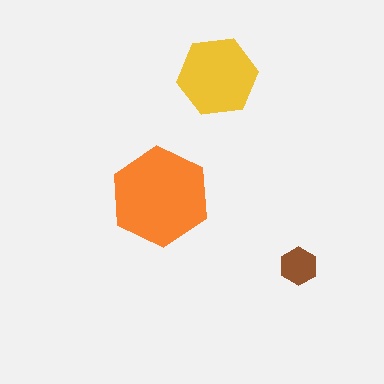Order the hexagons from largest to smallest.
the orange one, the yellow one, the brown one.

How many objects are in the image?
There are 3 objects in the image.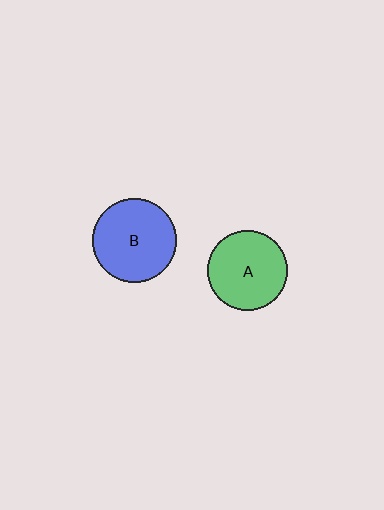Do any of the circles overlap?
No, none of the circles overlap.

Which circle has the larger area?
Circle B (blue).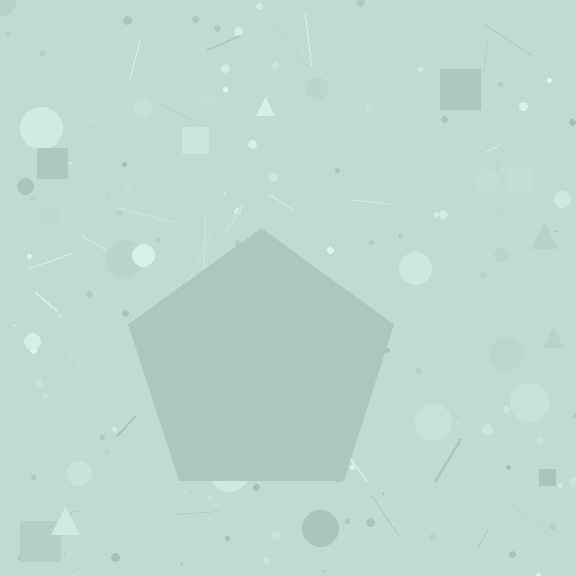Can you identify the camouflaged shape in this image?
The camouflaged shape is a pentagon.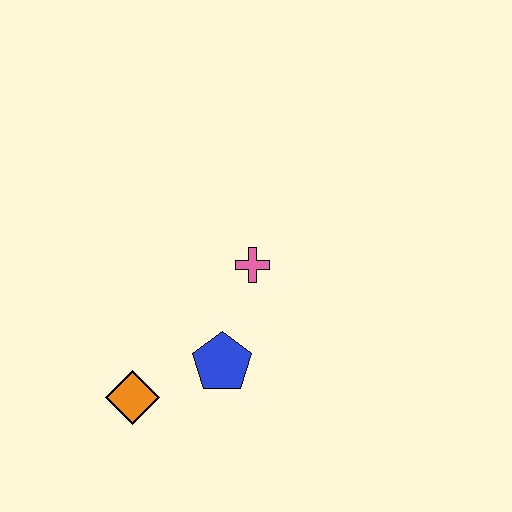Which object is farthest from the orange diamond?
The pink cross is farthest from the orange diamond.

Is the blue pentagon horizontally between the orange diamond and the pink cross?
Yes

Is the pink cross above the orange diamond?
Yes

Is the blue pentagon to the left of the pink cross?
Yes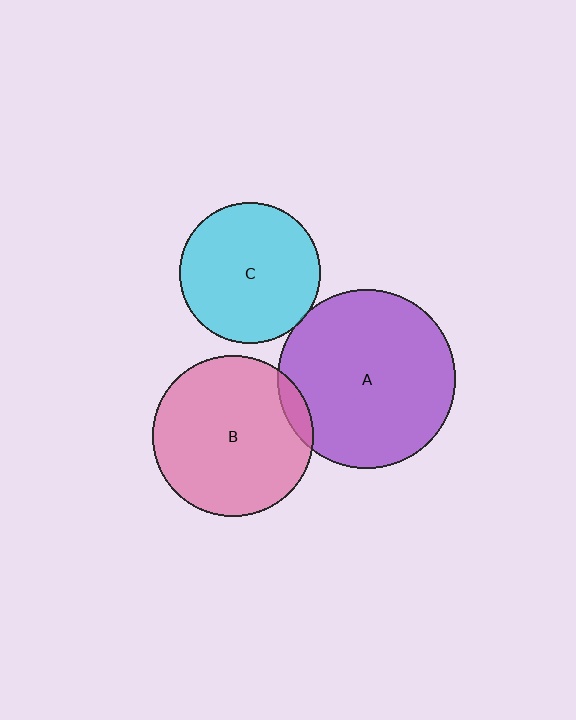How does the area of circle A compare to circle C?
Approximately 1.6 times.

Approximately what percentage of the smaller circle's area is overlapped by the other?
Approximately 5%.